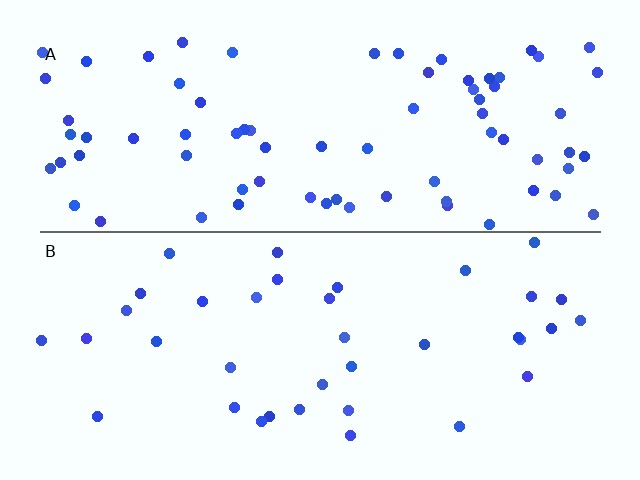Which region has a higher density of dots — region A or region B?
A (the top).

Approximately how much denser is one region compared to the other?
Approximately 2.0× — region A over region B.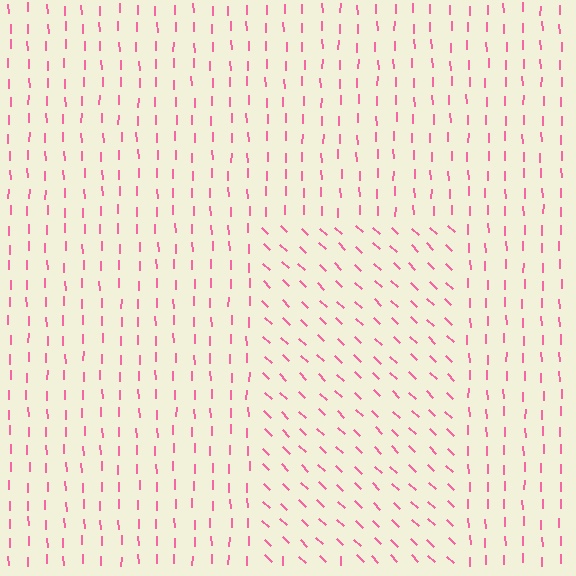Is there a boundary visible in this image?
Yes, there is a texture boundary formed by a change in line orientation.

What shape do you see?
I see a rectangle.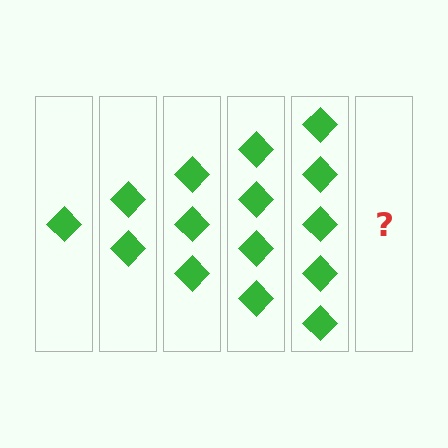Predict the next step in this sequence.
The next step is 6 diamonds.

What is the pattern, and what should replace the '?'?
The pattern is that each step adds one more diamond. The '?' should be 6 diamonds.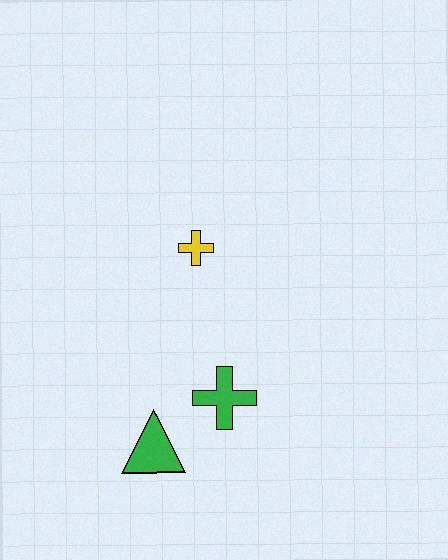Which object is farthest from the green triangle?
The yellow cross is farthest from the green triangle.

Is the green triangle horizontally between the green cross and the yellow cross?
No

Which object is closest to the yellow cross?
The green cross is closest to the yellow cross.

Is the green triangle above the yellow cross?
No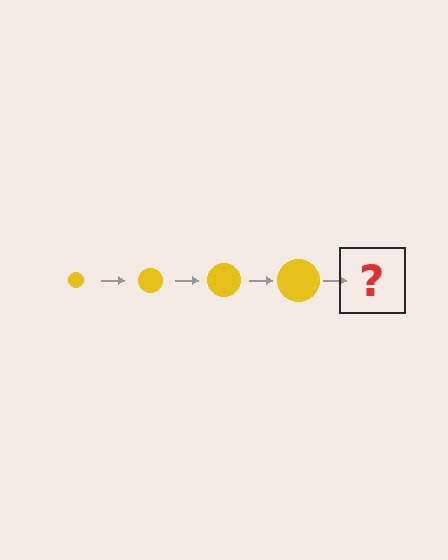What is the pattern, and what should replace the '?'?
The pattern is that the circle gets progressively larger each step. The '?' should be a yellow circle, larger than the previous one.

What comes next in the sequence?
The next element should be a yellow circle, larger than the previous one.